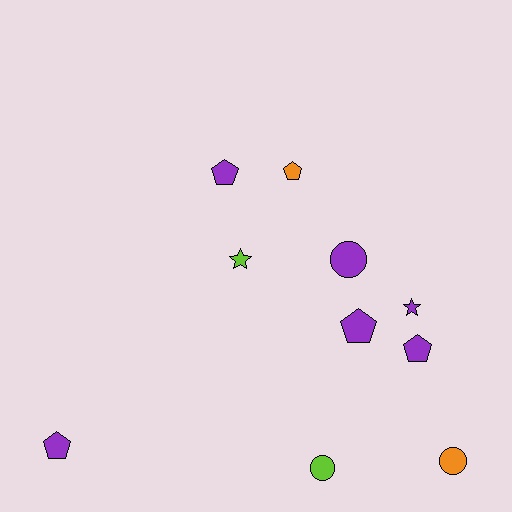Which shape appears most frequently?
Pentagon, with 5 objects.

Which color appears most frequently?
Purple, with 6 objects.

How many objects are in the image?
There are 10 objects.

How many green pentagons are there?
There are no green pentagons.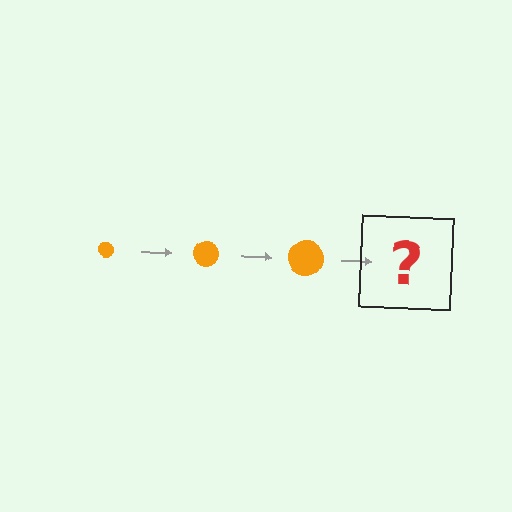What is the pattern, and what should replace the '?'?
The pattern is that the circle gets progressively larger each step. The '?' should be an orange circle, larger than the previous one.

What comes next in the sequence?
The next element should be an orange circle, larger than the previous one.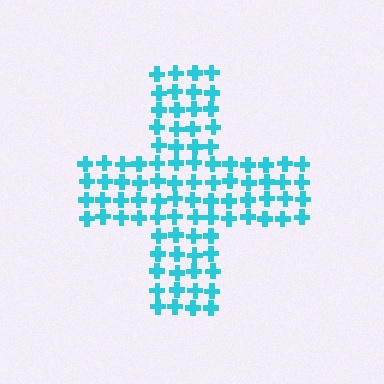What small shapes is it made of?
It is made of small crosses.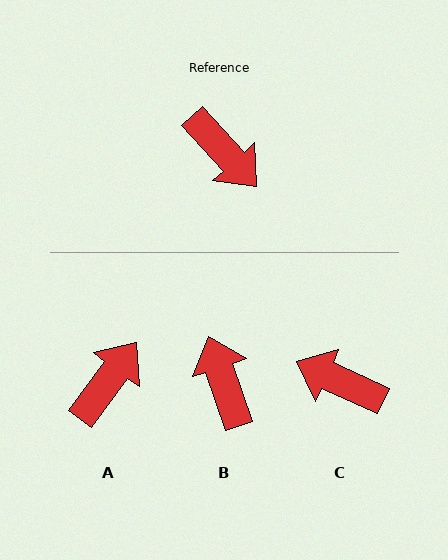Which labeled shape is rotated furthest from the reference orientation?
C, about 157 degrees away.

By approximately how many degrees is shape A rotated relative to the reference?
Approximately 101 degrees counter-clockwise.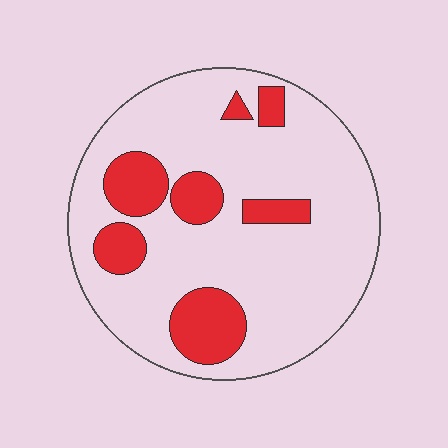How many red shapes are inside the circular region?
7.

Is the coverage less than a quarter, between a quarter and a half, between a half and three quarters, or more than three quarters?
Less than a quarter.